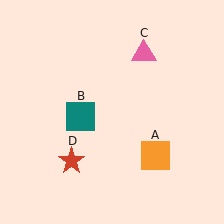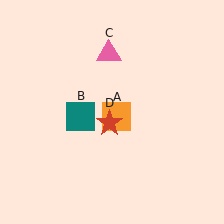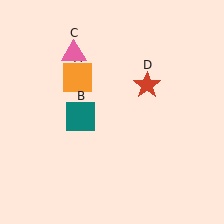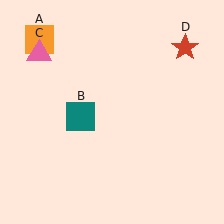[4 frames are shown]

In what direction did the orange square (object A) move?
The orange square (object A) moved up and to the left.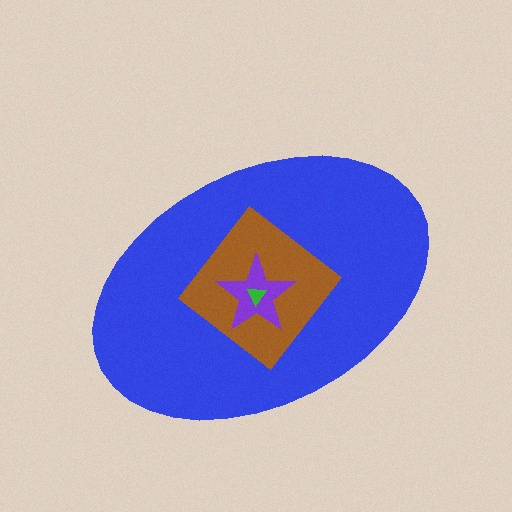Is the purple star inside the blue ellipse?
Yes.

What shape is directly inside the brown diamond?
The purple star.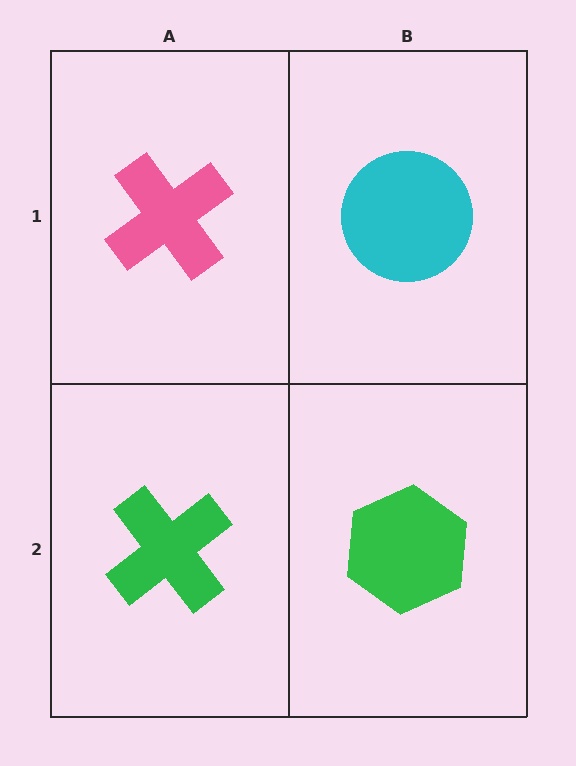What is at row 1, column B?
A cyan circle.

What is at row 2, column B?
A green hexagon.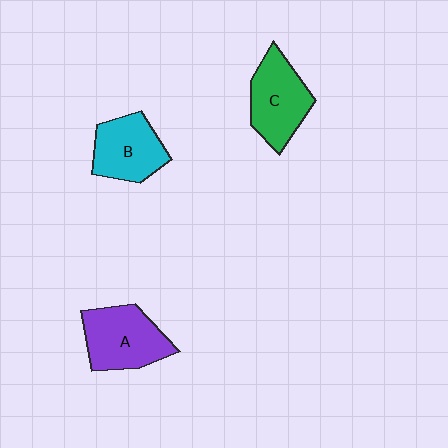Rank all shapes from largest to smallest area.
From largest to smallest: A (purple), C (green), B (cyan).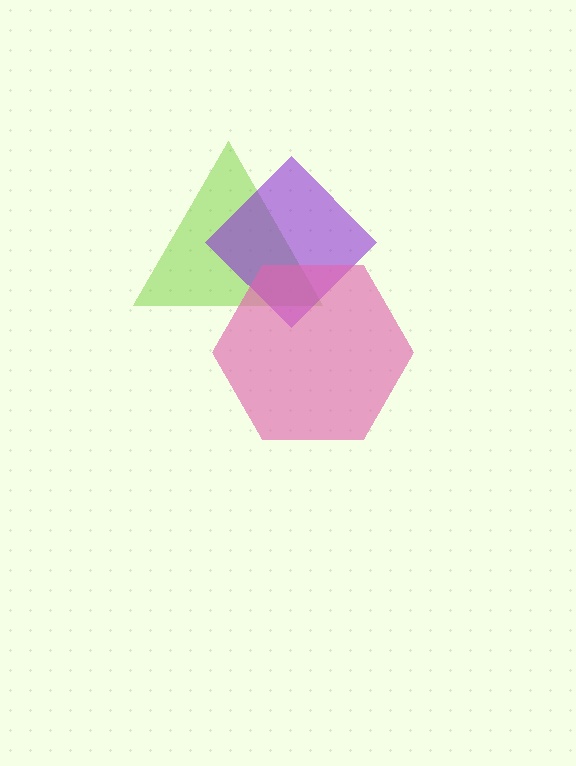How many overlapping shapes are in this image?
There are 3 overlapping shapes in the image.